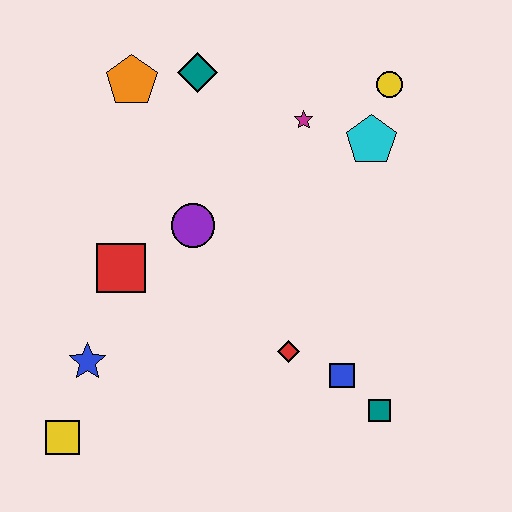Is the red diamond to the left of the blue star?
No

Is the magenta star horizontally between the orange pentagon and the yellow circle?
Yes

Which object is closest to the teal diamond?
The orange pentagon is closest to the teal diamond.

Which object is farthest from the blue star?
The yellow circle is farthest from the blue star.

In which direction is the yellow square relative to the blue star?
The yellow square is below the blue star.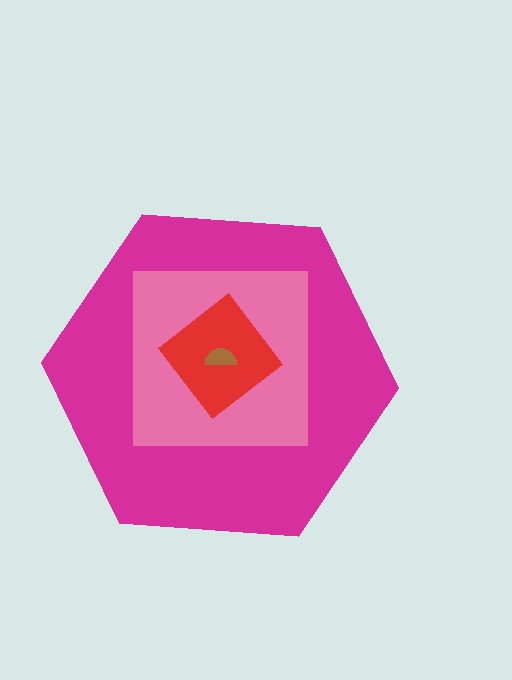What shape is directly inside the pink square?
The red diamond.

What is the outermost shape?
The magenta hexagon.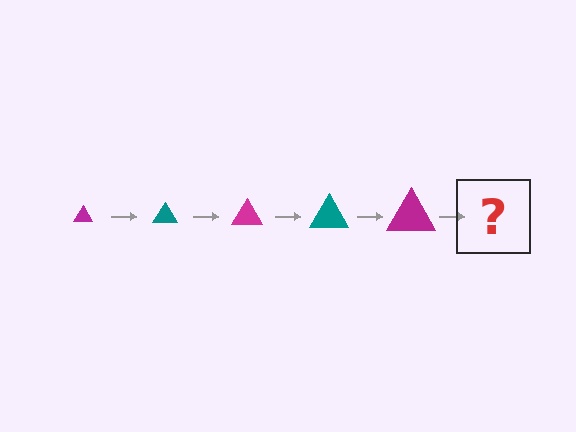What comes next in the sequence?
The next element should be a teal triangle, larger than the previous one.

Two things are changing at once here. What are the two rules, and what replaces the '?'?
The two rules are that the triangle grows larger each step and the color cycles through magenta and teal. The '?' should be a teal triangle, larger than the previous one.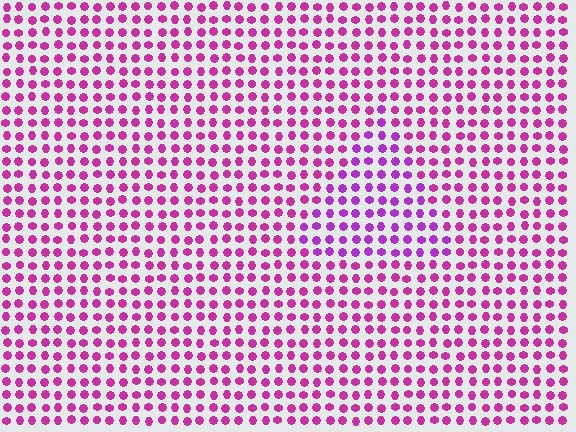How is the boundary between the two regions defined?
The boundary is defined purely by a slight shift in hue (about 25 degrees). Spacing, size, and orientation are identical on both sides.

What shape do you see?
I see a triangle.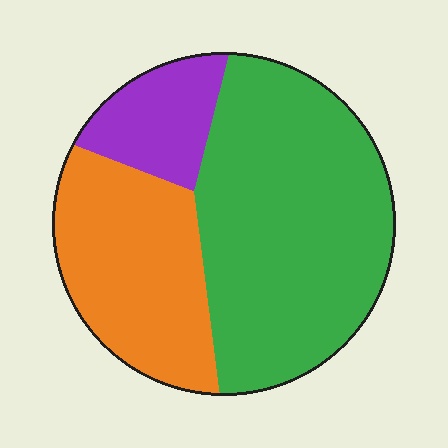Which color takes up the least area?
Purple, at roughly 15%.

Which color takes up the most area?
Green, at roughly 55%.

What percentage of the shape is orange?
Orange covers 31% of the shape.